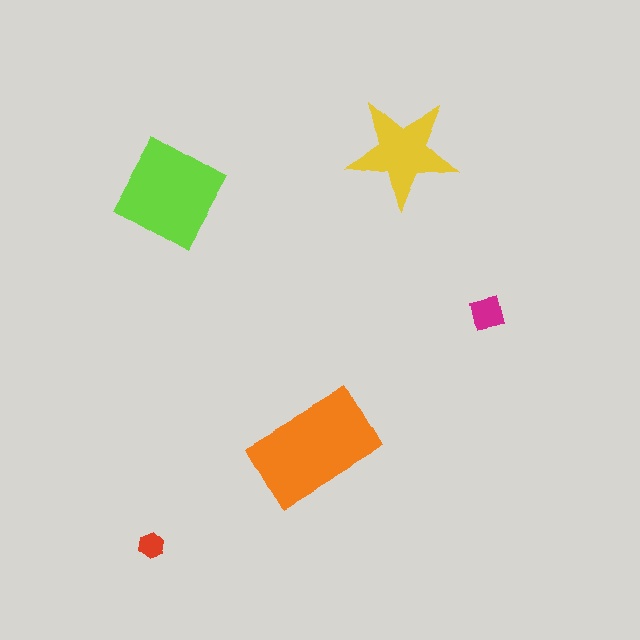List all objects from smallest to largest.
The red hexagon, the magenta square, the yellow star, the lime diamond, the orange rectangle.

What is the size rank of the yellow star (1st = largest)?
3rd.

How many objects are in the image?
There are 5 objects in the image.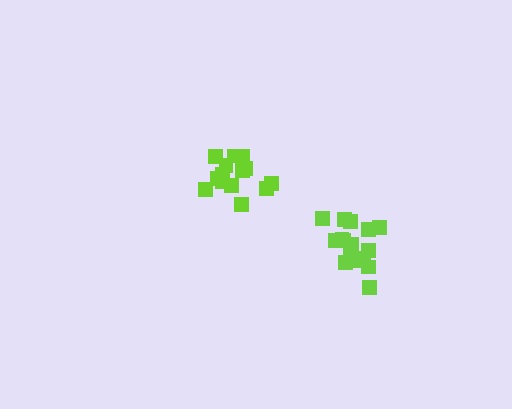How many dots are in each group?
Group 1: 14 dots, Group 2: 16 dots (30 total).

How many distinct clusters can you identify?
There are 2 distinct clusters.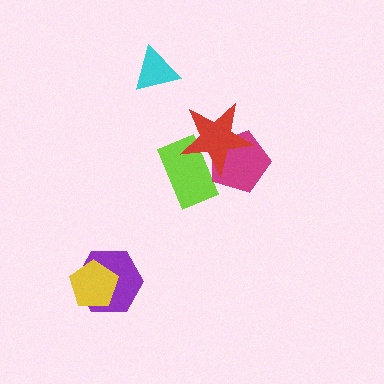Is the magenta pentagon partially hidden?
Yes, it is partially covered by another shape.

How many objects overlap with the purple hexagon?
1 object overlaps with the purple hexagon.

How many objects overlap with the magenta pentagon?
2 objects overlap with the magenta pentagon.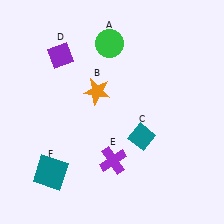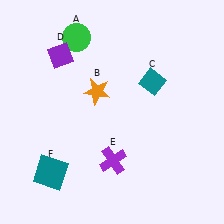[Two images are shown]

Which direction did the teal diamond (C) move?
The teal diamond (C) moved up.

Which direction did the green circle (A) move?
The green circle (A) moved left.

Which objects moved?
The objects that moved are: the green circle (A), the teal diamond (C).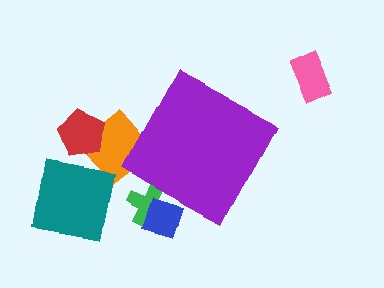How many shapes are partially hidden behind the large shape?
3 shapes are partially hidden.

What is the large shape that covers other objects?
A purple diamond.